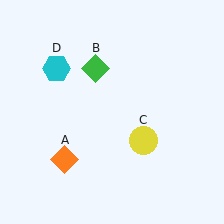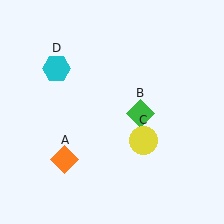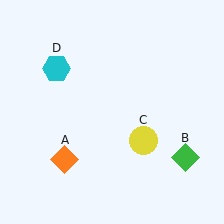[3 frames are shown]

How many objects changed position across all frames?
1 object changed position: green diamond (object B).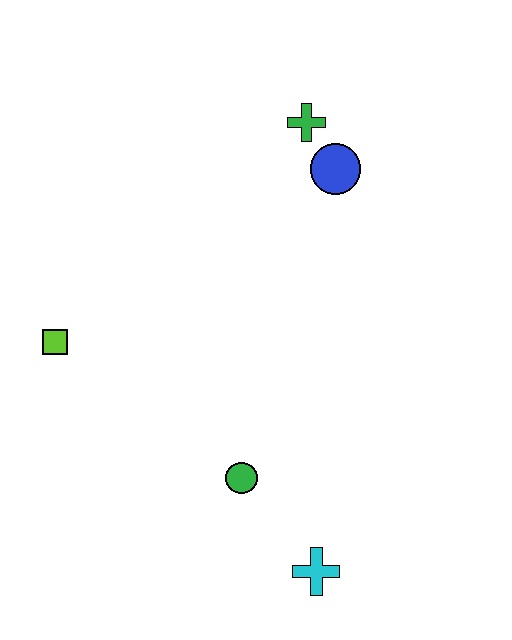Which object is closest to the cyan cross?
The green circle is closest to the cyan cross.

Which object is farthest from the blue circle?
The cyan cross is farthest from the blue circle.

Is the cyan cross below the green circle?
Yes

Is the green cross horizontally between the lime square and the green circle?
No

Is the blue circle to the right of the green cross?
Yes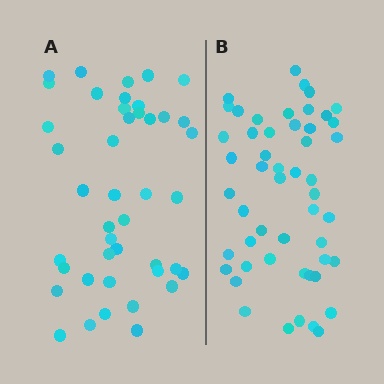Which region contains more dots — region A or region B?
Region B (the right region) has more dots.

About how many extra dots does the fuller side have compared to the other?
Region B has roughly 8 or so more dots than region A.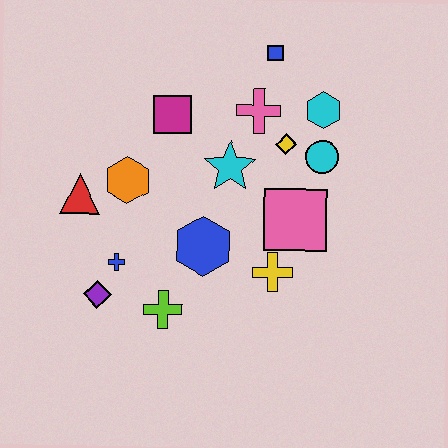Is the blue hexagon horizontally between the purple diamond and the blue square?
Yes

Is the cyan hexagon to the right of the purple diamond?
Yes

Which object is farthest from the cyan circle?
The purple diamond is farthest from the cyan circle.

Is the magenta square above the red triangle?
Yes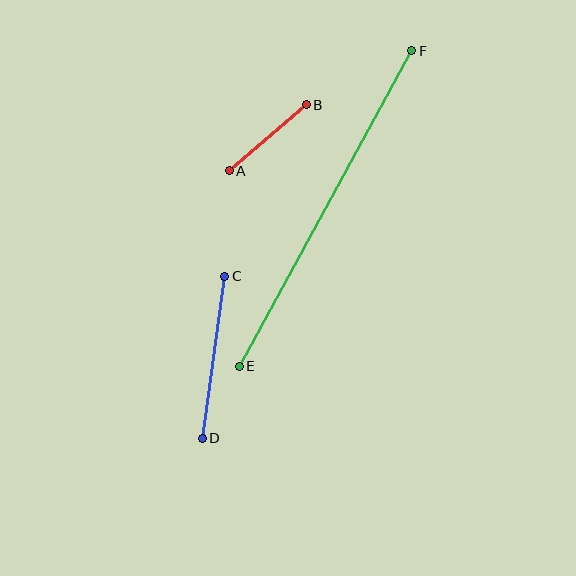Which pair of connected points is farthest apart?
Points E and F are farthest apart.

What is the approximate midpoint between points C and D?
The midpoint is at approximately (213, 357) pixels.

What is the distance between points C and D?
The distance is approximately 163 pixels.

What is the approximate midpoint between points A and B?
The midpoint is at approximately (268, 138) pixels.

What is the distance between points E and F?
The distance is approximately 359 pixels.